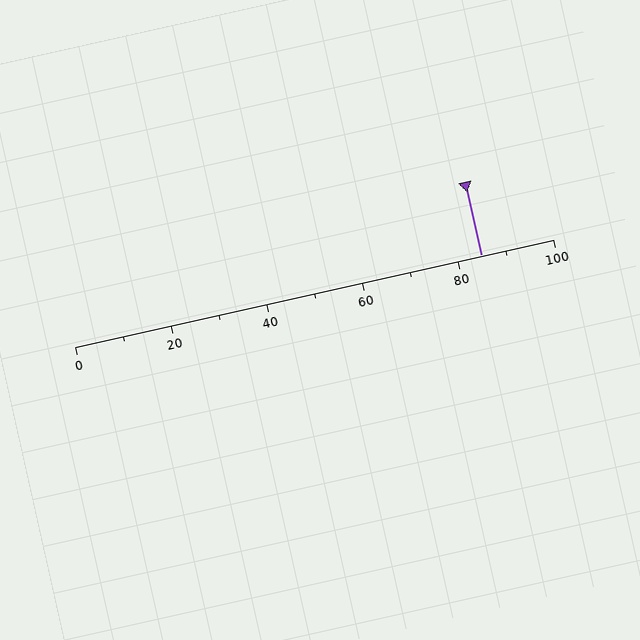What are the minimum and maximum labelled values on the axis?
The axis runs from 0 to 100.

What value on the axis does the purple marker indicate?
The marker indicates approximately 85.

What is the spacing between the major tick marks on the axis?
The major ticks are spaced 20 apart.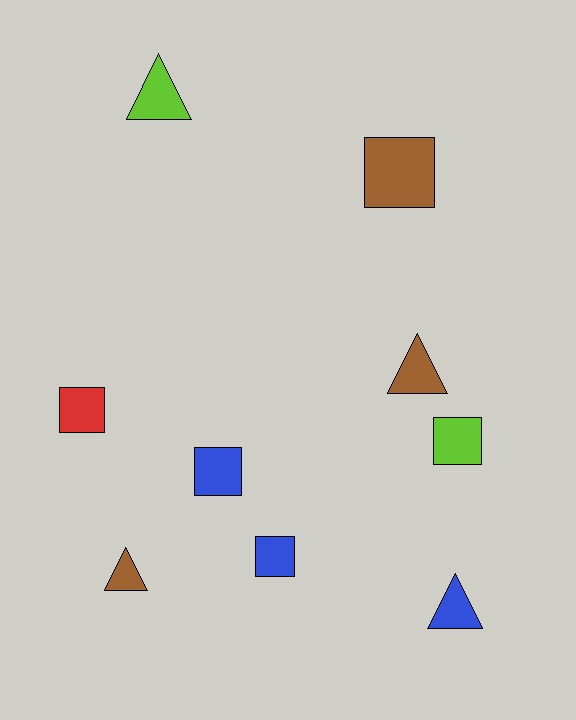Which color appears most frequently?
Brown, with 3 objects.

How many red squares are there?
There is 1 red square.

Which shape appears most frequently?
Square, with 5 objects.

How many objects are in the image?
There are 9 objects.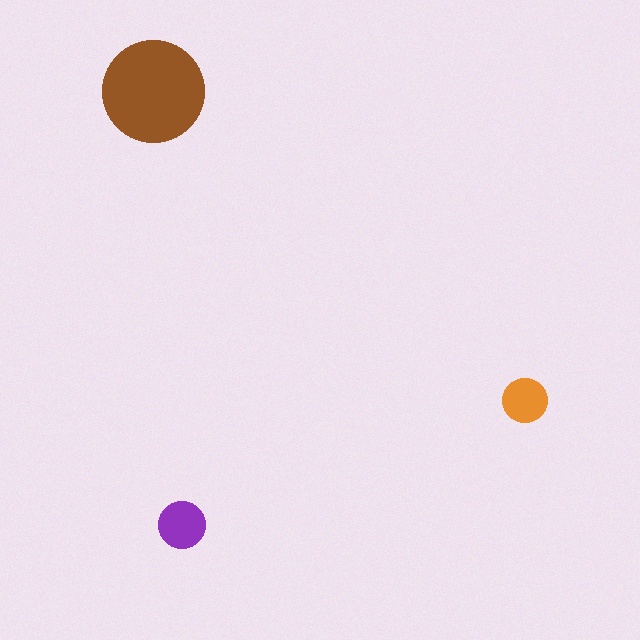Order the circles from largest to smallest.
the brown one, the purple one, the orange one.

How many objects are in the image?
There are 3 objects in the image.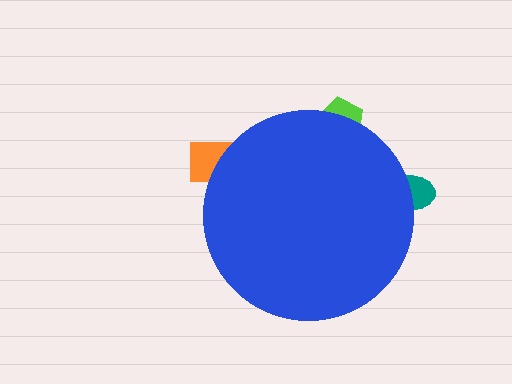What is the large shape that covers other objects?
A blue circle.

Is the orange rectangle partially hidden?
Yes, the orange rectangle is partially hidden behind the blue circle.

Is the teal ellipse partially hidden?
Yes, the teal ellipse is partially hidden behind the blue circle.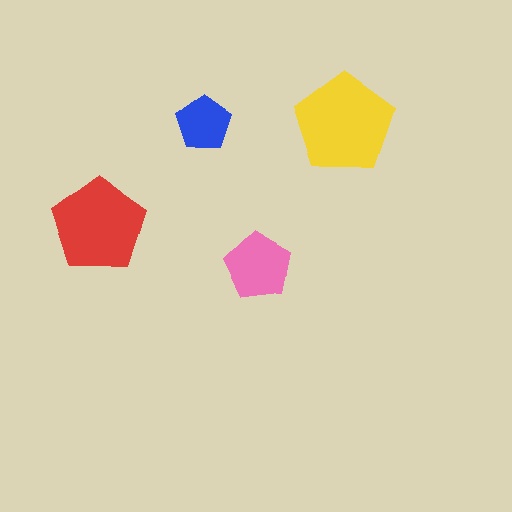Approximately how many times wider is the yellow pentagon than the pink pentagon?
About 1.5 times wider.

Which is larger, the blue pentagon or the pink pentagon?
The pink one.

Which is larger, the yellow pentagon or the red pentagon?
The yellow one.